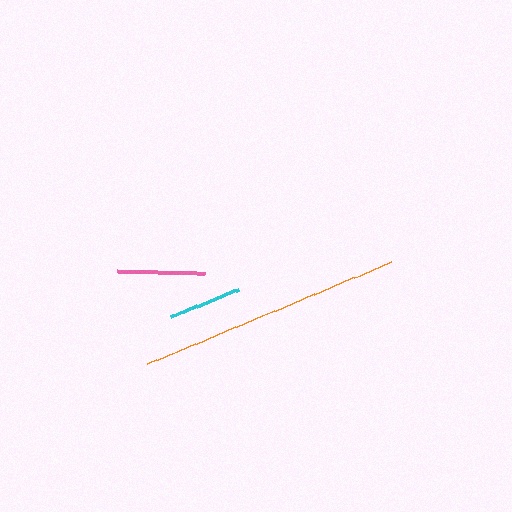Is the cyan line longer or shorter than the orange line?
The orange line is longer than the cyan line.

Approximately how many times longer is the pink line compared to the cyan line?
The pink line is approximately 1.2 times the length of the cyan line.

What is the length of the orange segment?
The orange segment is approximately 264 pixels long.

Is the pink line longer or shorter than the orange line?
The orange line is longer than the pink line.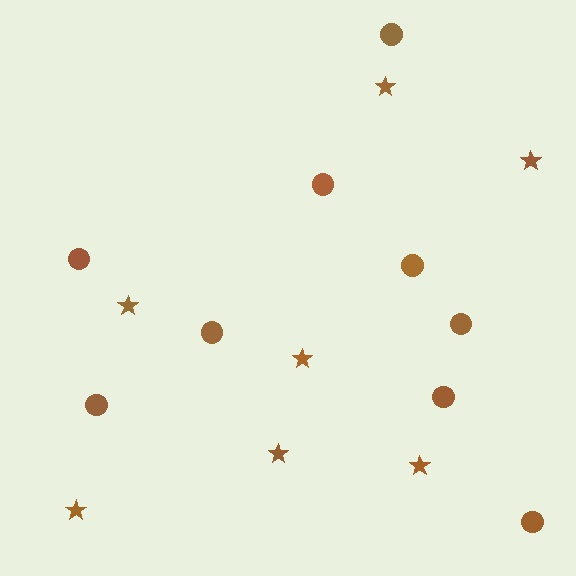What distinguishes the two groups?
There are 2 groups: one group of stars (7) and one group of circles (9).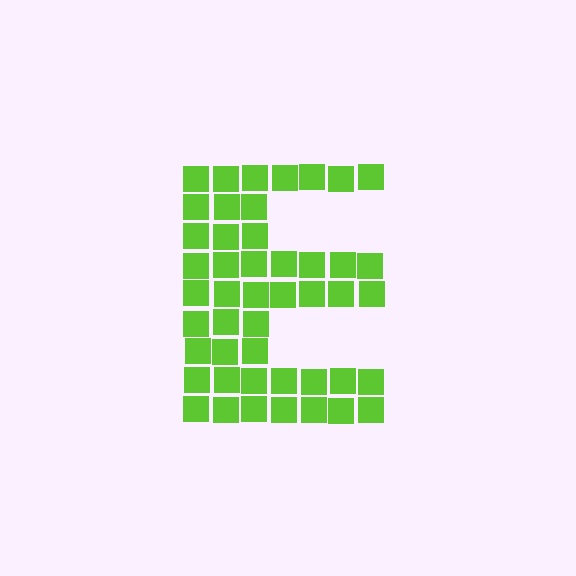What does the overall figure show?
The overall figure shows the letter E.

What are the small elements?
The small elements are squares.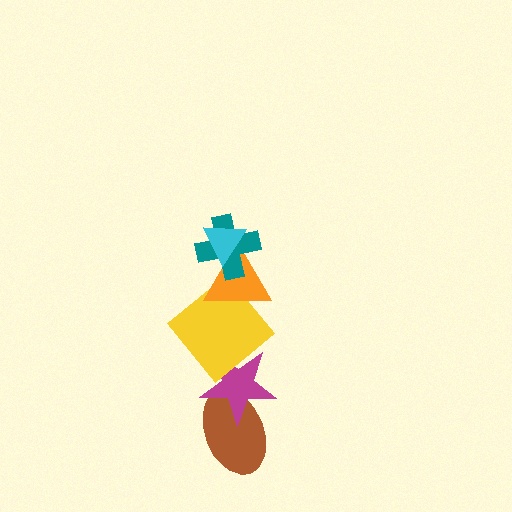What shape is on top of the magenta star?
The yellow diamond is on top of the magenta star.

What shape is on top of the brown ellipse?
The magenta star is on top of the brown ellipse.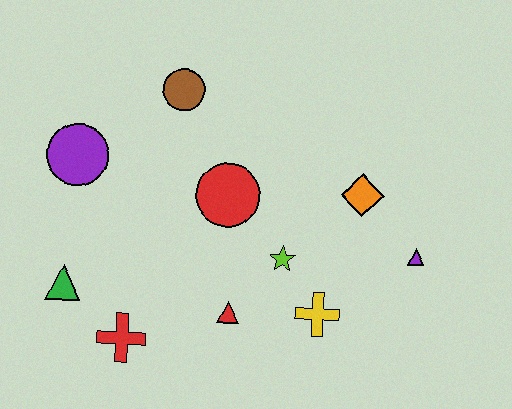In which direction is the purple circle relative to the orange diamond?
The purple circle is to the left of the orange diamond.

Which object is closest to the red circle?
The lime star is closest to the red circle.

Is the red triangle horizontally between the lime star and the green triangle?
Yes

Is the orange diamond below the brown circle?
Yes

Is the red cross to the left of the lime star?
Yes